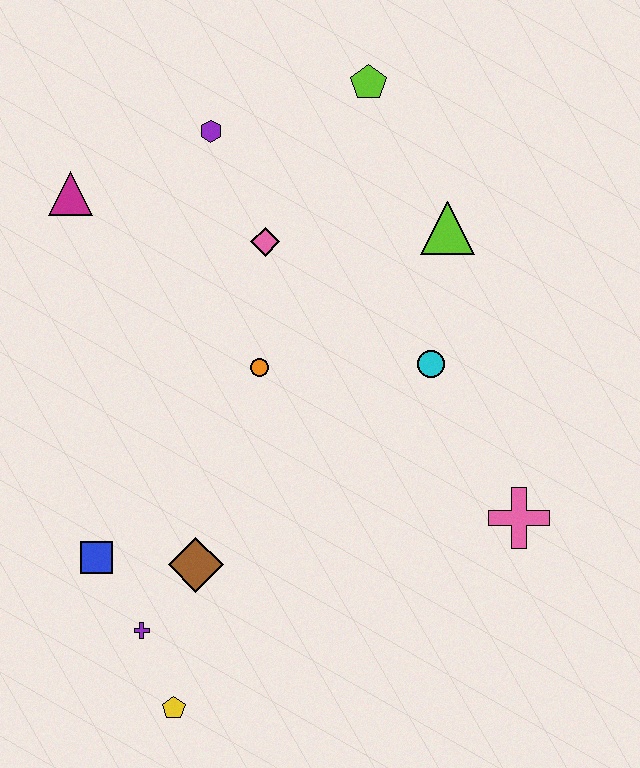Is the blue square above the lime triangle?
No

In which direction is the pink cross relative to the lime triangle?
The pink cross is below the lime triangle.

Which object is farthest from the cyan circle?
The yellow pentagon is farthest from the cyan circle.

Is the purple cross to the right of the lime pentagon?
No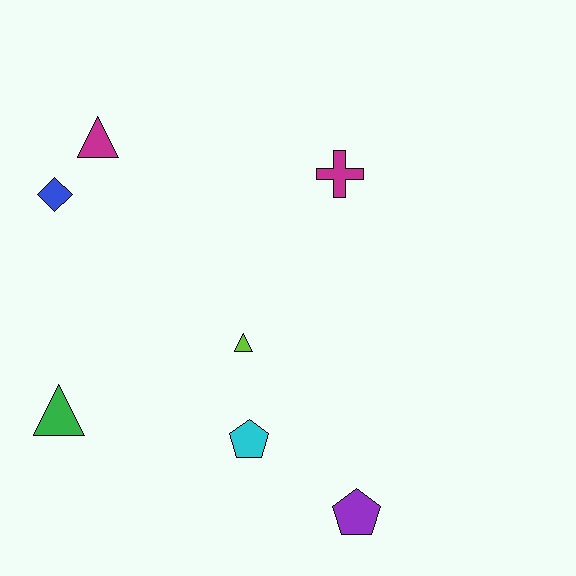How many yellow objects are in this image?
There are no yellow objects.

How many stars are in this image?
There are no stars.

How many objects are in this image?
There are 7 objects.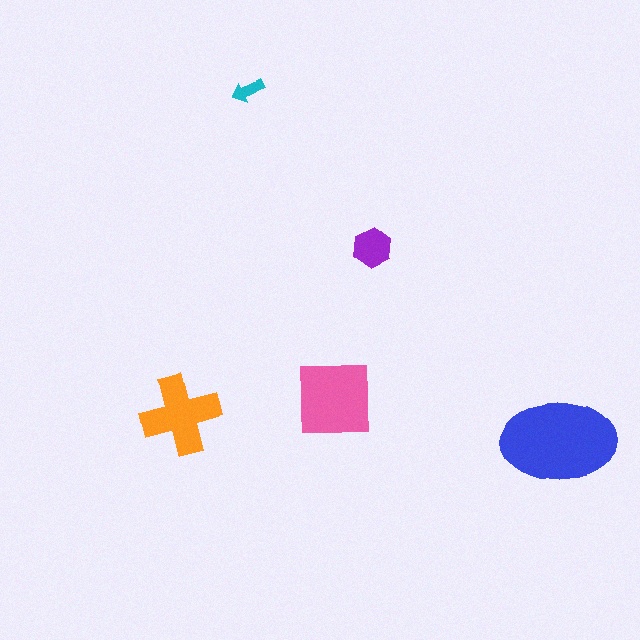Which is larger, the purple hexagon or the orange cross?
The orange cross.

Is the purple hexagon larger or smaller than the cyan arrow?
Larger.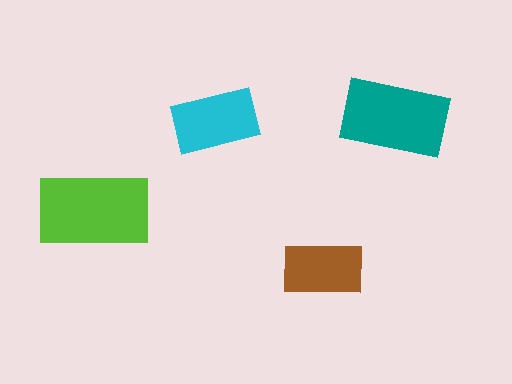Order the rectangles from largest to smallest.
the lime one, the teal one, the cyan one, the brown one.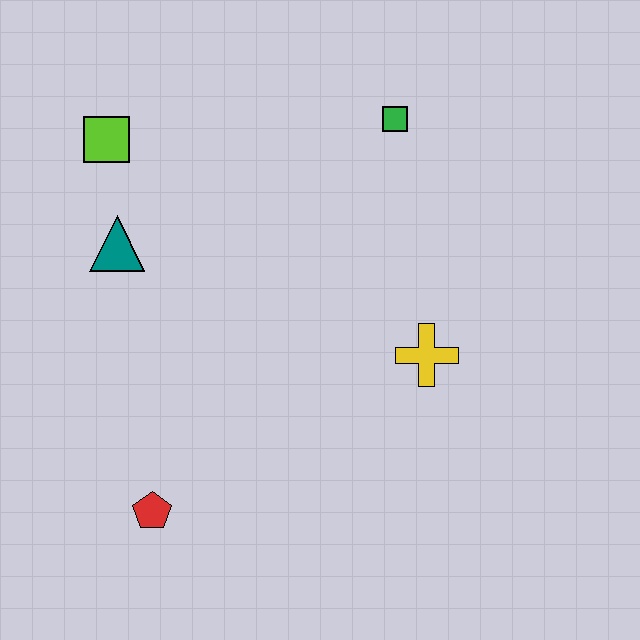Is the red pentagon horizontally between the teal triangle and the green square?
Yes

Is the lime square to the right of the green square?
No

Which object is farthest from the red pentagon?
The green square is farthest from the red pentagon.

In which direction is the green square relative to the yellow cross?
The green square is above the yellow cross.